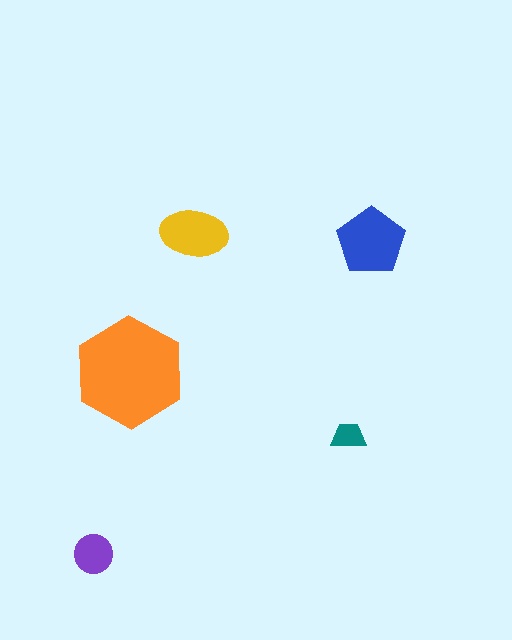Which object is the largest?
The orange hexagon.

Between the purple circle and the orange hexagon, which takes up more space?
The orange hexagon.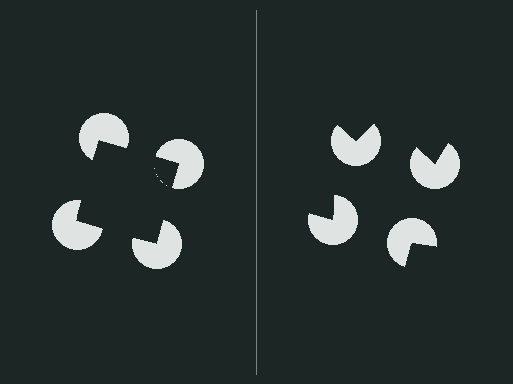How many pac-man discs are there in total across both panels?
8 — 4 on each side.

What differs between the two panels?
The pac-man discs are positioned identically on both sides; only the wedge orientations differ. On the left they align to a square; on the right they are misaligned.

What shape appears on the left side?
An illusory square.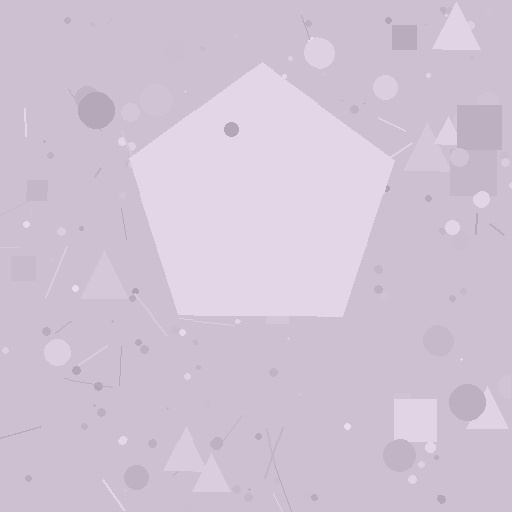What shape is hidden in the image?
A pentagon is hidden in the image.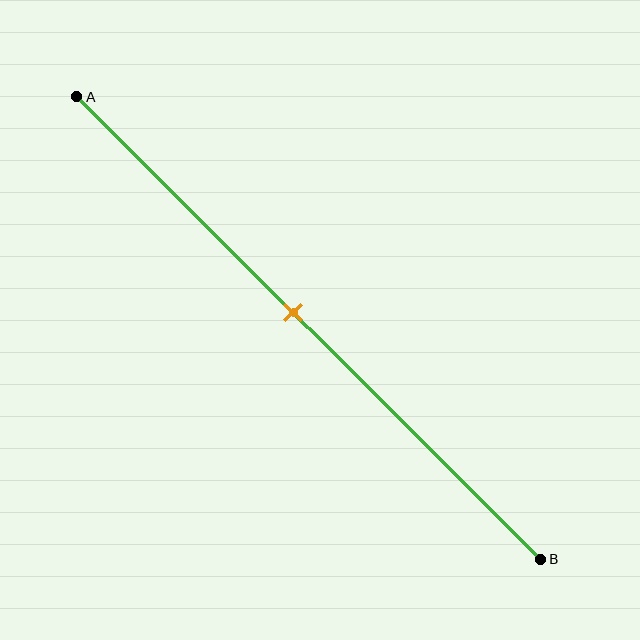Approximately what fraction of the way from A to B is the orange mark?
The orange mark is approximately 45% of the way from A to B.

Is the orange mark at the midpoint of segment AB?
No, the mark is at about 45% from A, not at the 50% midpoint.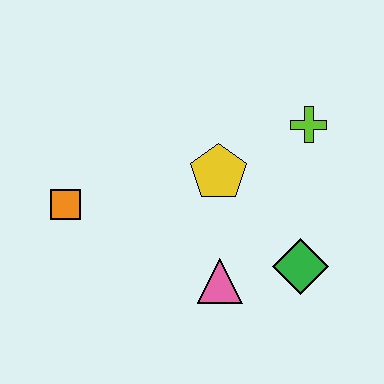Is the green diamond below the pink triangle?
No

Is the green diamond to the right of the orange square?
Yes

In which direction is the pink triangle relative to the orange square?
The pink triangle is to the right of the orange square.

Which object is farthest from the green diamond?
The orange square is farthest from the green diamond.